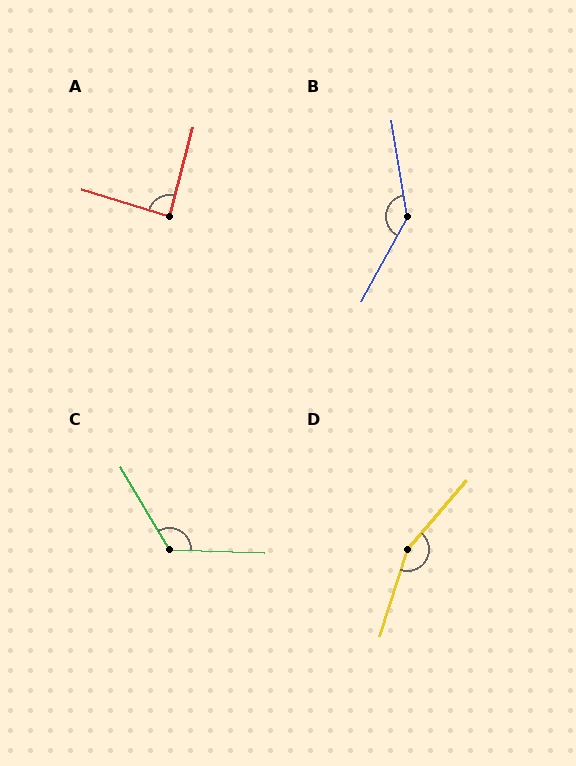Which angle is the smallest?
A, at approximately 87 degrees.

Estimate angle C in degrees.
Approximately 122 degrees.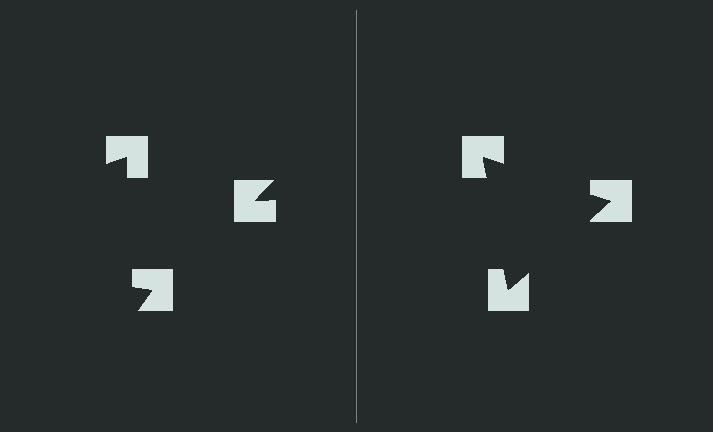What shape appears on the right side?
An illusory triangle.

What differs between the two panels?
The notched squares are positioned identically on both sides; only the wedge orientations differ. On the right they align to a triangle; on the left they are misaligned.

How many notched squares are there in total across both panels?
6 — 3 on each side.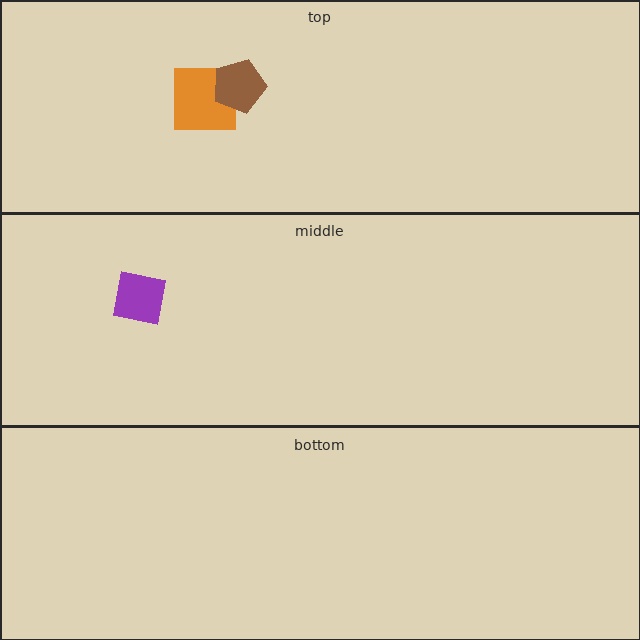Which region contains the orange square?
The top region.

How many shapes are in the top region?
2.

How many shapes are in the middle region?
1.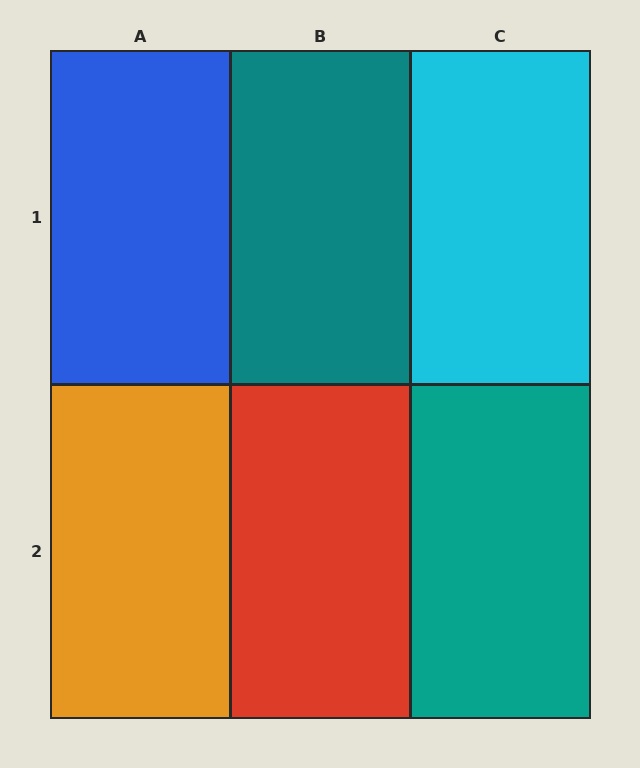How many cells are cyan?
1 cell is cyan.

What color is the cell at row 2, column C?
Teal.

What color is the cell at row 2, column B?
Red.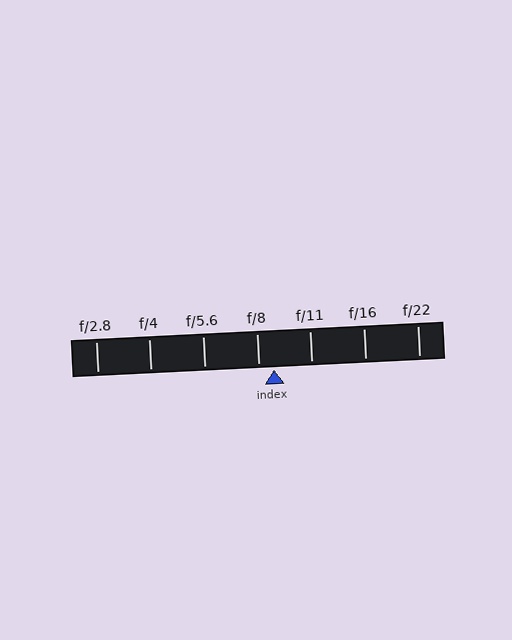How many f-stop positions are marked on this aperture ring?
There are 7 f-stop positions marked.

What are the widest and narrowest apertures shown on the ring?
The widest aperture shown is f/2.8 and the narrowest is f/22.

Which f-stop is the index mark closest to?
The index mark is closest to f/8.